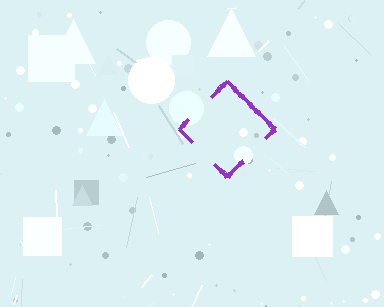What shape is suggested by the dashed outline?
The dashed outline suggests a diamond.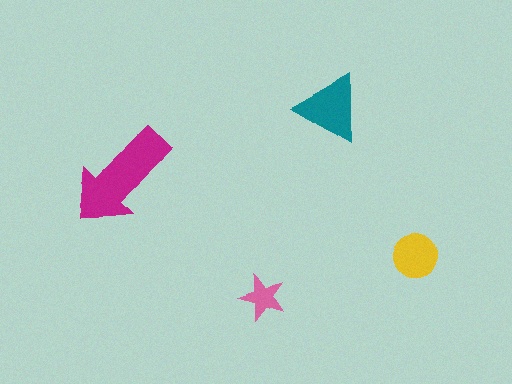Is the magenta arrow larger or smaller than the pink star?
Larger.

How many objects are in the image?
There are 4 objects in the image.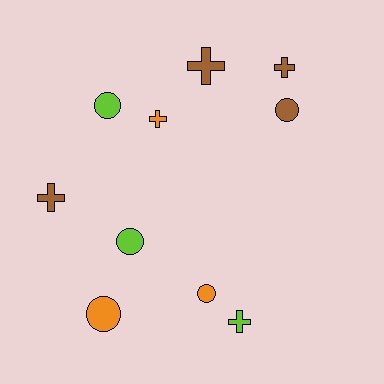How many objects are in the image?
There are 10 objects.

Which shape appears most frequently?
Circle, with 5 objects.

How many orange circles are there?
There are 2 orange circles.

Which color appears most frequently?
Brown, with 4 objects.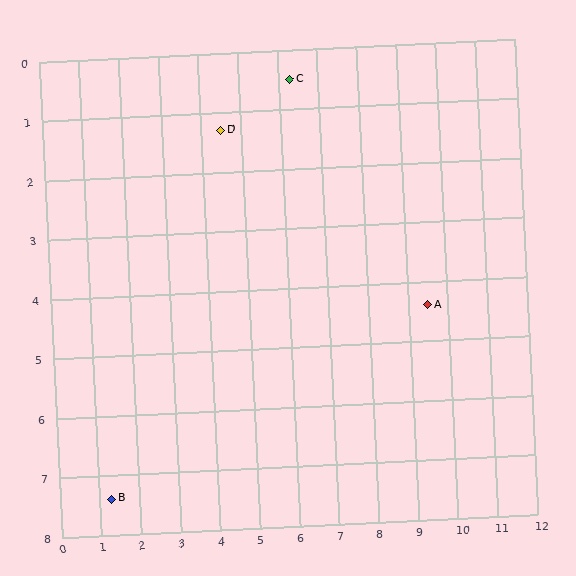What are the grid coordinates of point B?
Point B is at approximately (1.3, 7.4).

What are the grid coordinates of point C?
Point C is at approximately (6.3, 0.5).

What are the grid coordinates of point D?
Point D is at approximately (4.5, 1.3).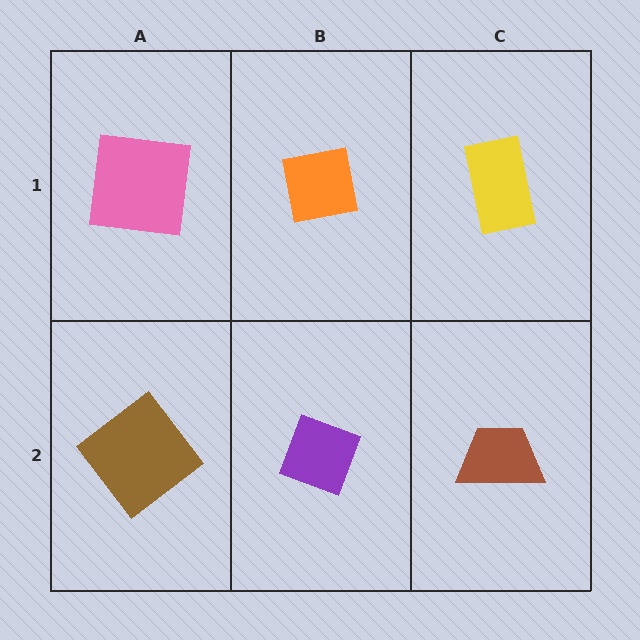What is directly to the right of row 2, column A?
A purple diamond.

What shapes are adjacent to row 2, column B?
An orange square (row 1, column B), a brown diamond (row 2, column A), a brown trapezoid (row 2, column C).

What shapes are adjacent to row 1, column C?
A brown trapezoid (row 2, column C), an orange square (row 1, column B).